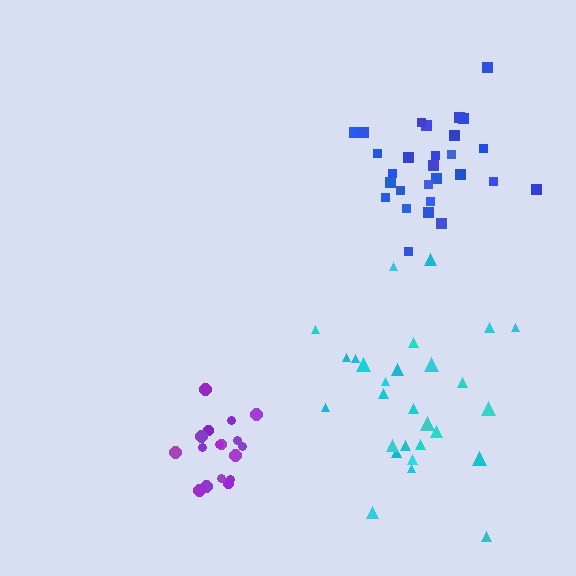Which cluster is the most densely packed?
Purple.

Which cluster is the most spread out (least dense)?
Cyan.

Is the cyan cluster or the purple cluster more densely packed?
Purple.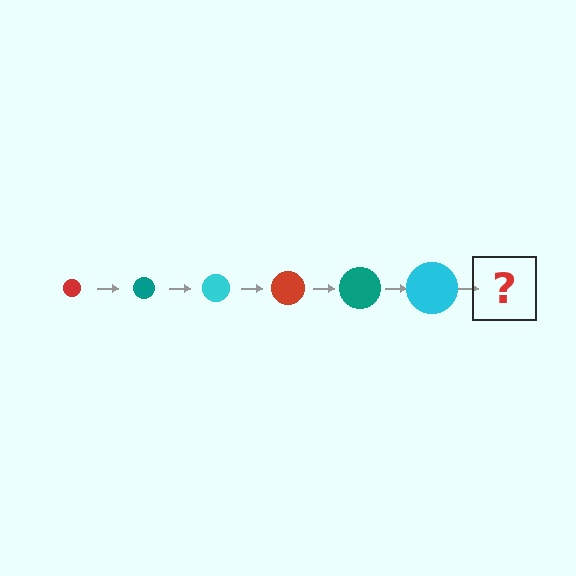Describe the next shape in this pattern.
It should be a red circle, larger than the previous one.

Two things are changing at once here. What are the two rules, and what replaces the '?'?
The two rules are that the circle grows larger each step and the color cycles through red, teal, and cyan. The '?' should be a red circle, larger than the previous one.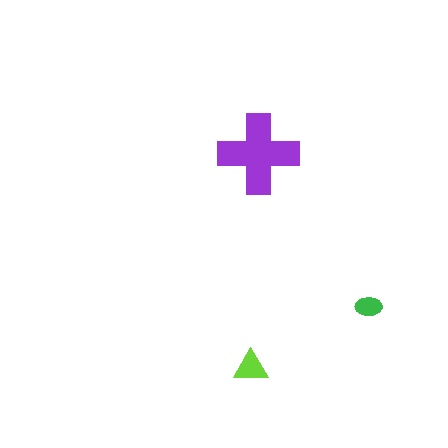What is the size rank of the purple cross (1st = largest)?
1st.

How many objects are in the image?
There are 3 objects in the image.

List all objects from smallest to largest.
The green ellipse, the lime triangle, the purple cross.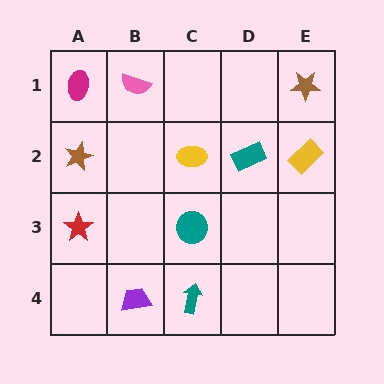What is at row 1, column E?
A brown star.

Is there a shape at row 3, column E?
No, that cell is empty.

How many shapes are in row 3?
2 shapes.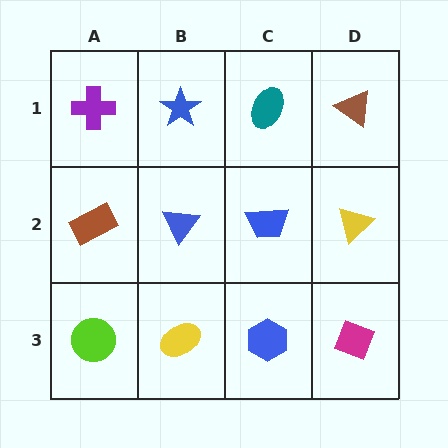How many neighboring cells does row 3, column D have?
2.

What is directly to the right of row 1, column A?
A blue star.